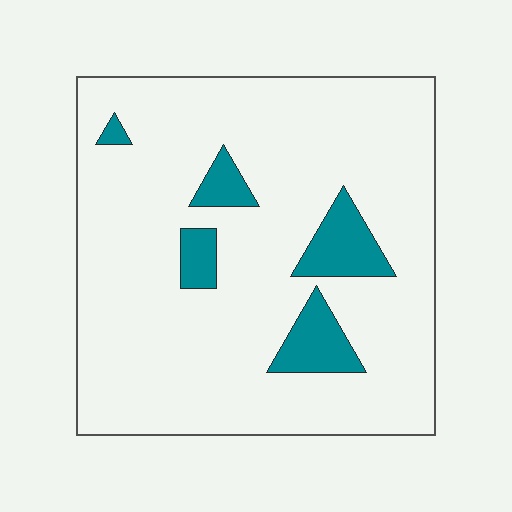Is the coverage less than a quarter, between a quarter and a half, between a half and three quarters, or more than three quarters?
Less than a quarter.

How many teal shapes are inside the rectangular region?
5.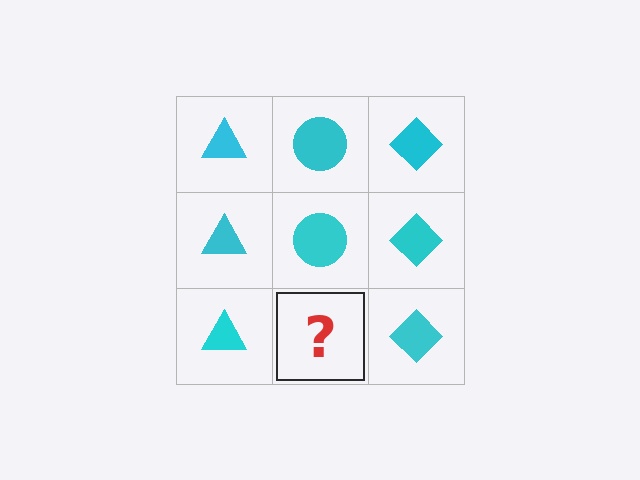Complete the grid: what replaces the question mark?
The question mark should be replaced with a cyan circle.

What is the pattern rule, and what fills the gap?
The rule is that each column has a consistent shape. The gap should be filled with a cyan circle.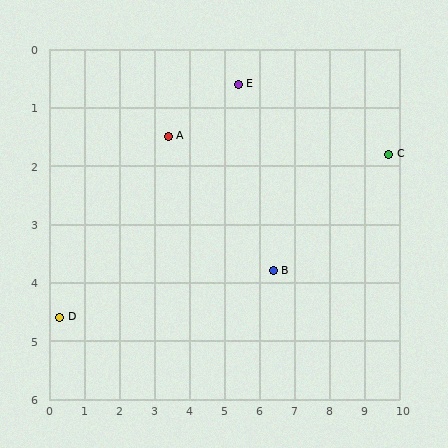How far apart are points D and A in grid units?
Points D and A are about 4.4 grid units apart.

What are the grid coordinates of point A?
Point A is at approximately (3.4, 1.5).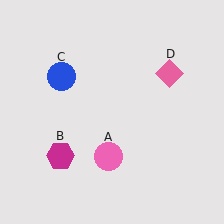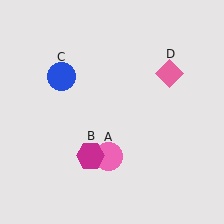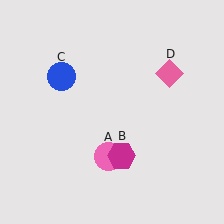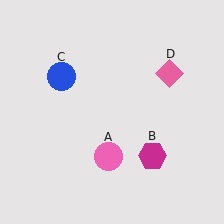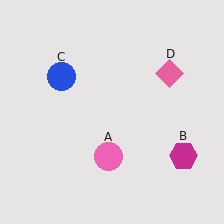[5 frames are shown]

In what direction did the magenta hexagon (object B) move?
The magenta hexagon (object B) moved right.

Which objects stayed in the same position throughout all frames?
Pink circle (object A) and blue circle (object C) and pink diamond (object D) remained stationary.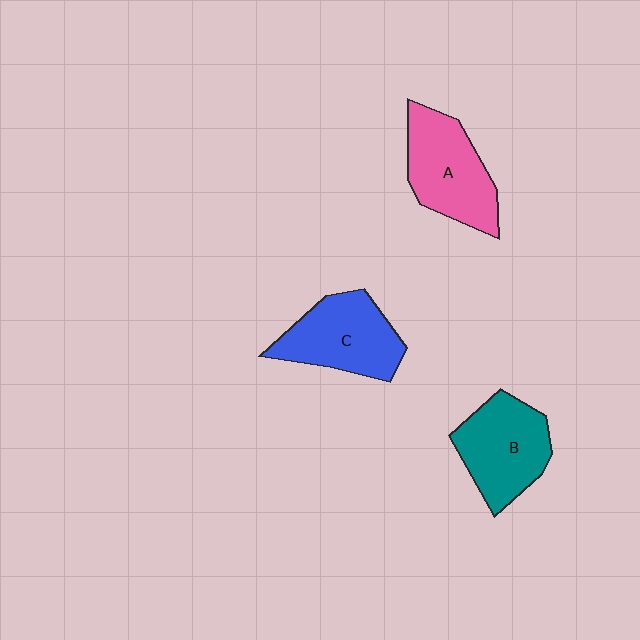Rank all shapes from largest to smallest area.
From largest to smallest: A (pink), C (blue), B (teal).